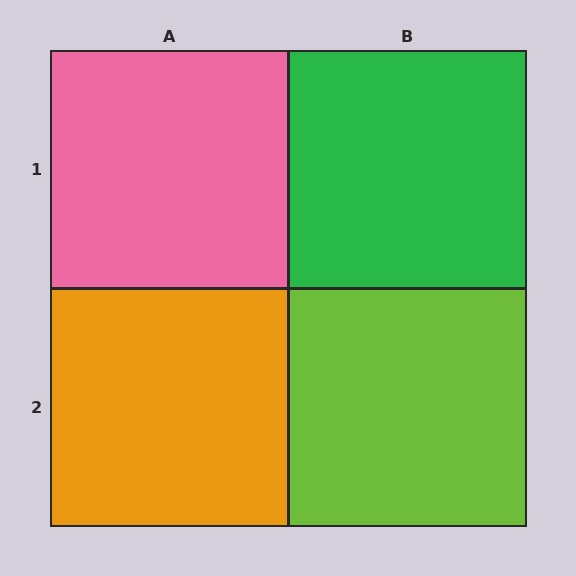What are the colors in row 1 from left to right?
Pink, green.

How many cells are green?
1 cell is green.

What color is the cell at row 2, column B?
Lime.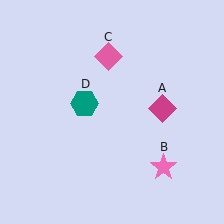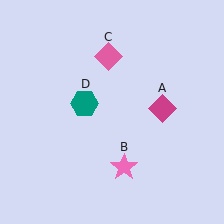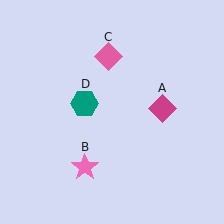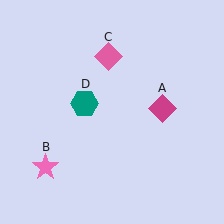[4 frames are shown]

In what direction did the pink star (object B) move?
The pink star (object B) moved left.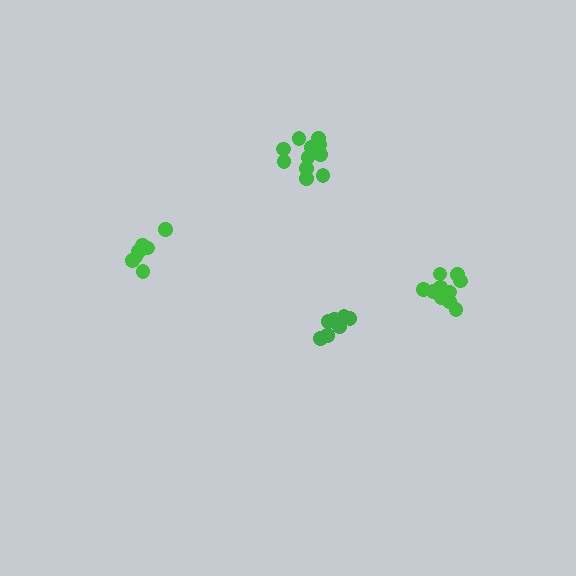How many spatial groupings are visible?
There are 4 spatial groupings.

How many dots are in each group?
Group 1: 8 dots, Group 2: 10 dots, Group 3: 11 dots, Group 4: 7 dots (36 total).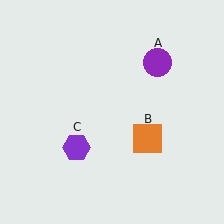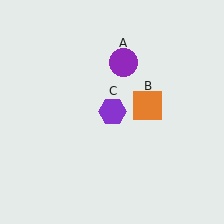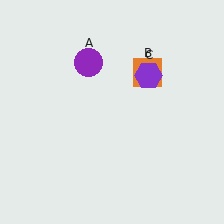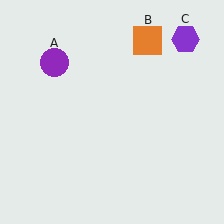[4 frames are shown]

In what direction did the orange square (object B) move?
The orange square (object B) moved up.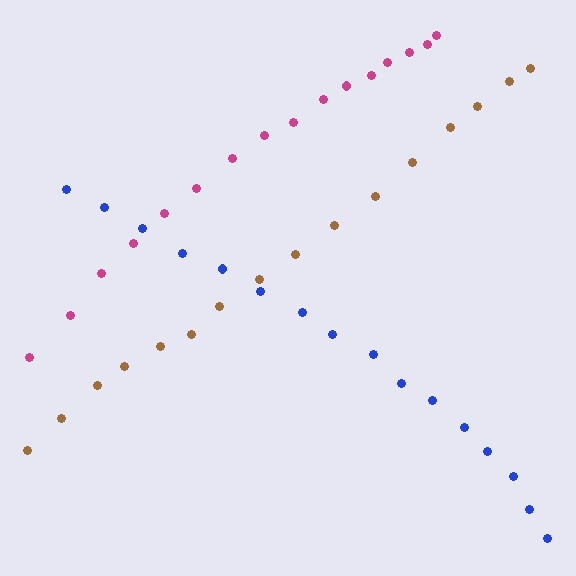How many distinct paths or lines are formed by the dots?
There are 3 distinct paths.